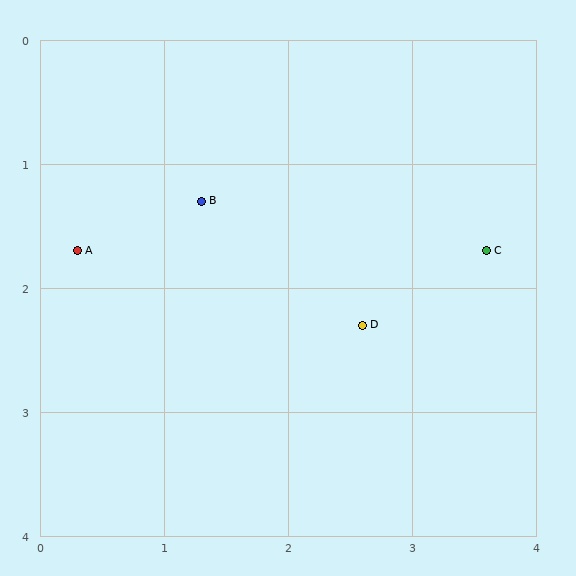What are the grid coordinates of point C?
Point C is at approximately (3.6, 1.7).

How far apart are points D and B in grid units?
Points D and B are about 1.6 grid units apart.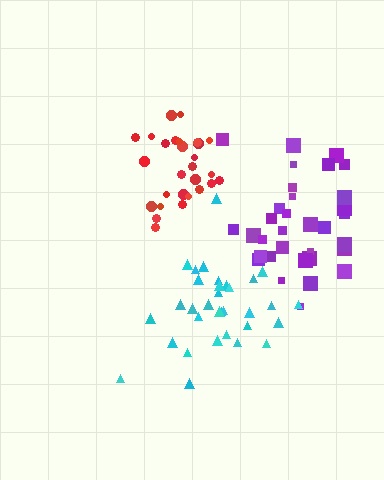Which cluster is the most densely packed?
Red.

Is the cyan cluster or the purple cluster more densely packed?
Cyan.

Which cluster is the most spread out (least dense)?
Purple.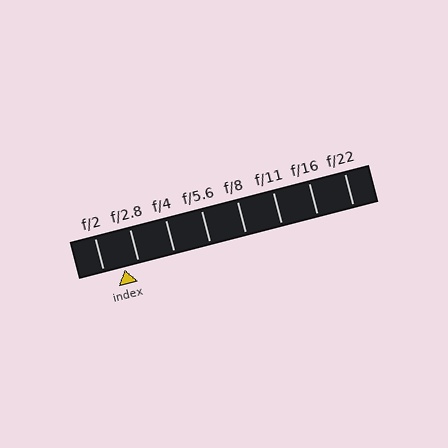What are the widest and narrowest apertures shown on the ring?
The widest aperture shown is f/2 and the narrowest is f/22.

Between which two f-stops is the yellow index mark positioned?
The index mark is between f/2 and f/2.8.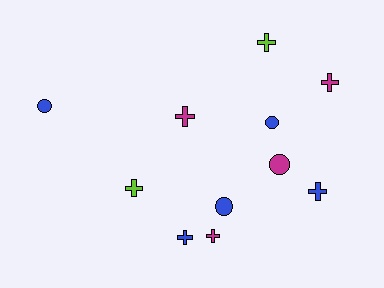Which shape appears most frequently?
Cross, with 7 objects.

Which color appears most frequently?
Blue, with 5 objects.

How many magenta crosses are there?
There are 3 magenta crosses.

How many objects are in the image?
There are 11 objects.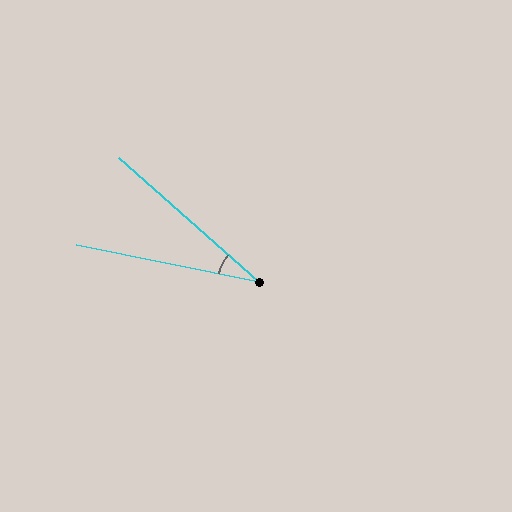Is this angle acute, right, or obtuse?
It is acute.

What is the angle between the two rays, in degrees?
Approximately 30 degrees.